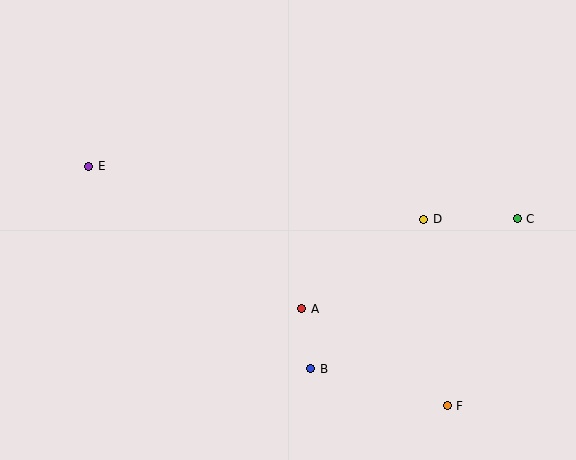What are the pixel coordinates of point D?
Point D is at (424, 219).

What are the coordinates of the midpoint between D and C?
The midpoint between D and C is at (470, 219).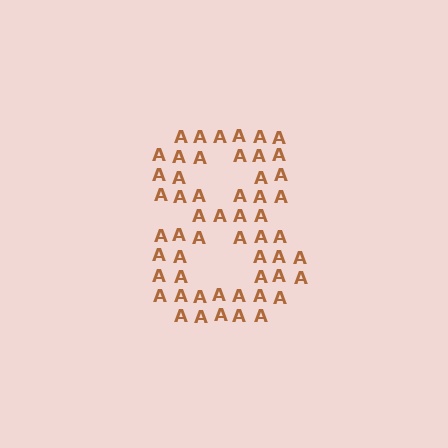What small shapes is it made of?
It is made of small letter A's.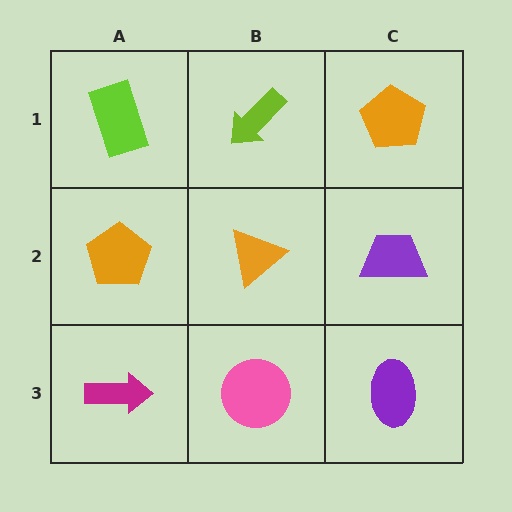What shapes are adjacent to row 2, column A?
A lime rectangle (row 1, column A), a magenta arrow (row 3, column A), an orange triangle (row 2, column B).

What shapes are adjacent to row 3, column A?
An orange pentagon (row 2, column A), a pink circle (row 3, column B).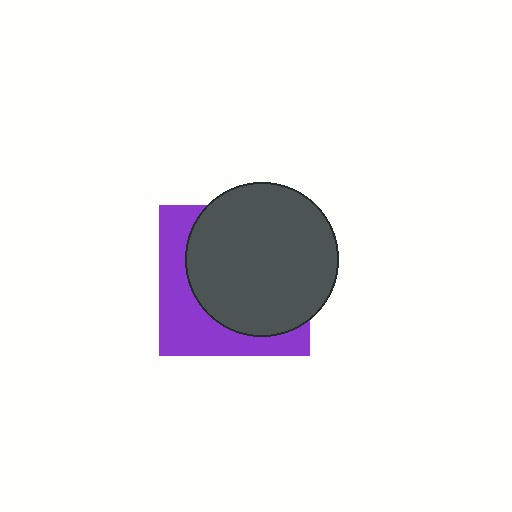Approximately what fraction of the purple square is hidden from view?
Roughly 64% of the purple square is hidden behind the dark gray circle.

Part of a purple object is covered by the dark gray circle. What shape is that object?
It is a square.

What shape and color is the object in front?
The object in front is a dark gray circle.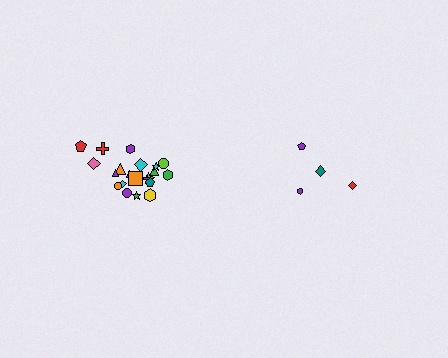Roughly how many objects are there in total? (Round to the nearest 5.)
Roughly 25 objects in total.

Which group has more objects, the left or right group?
The left group.